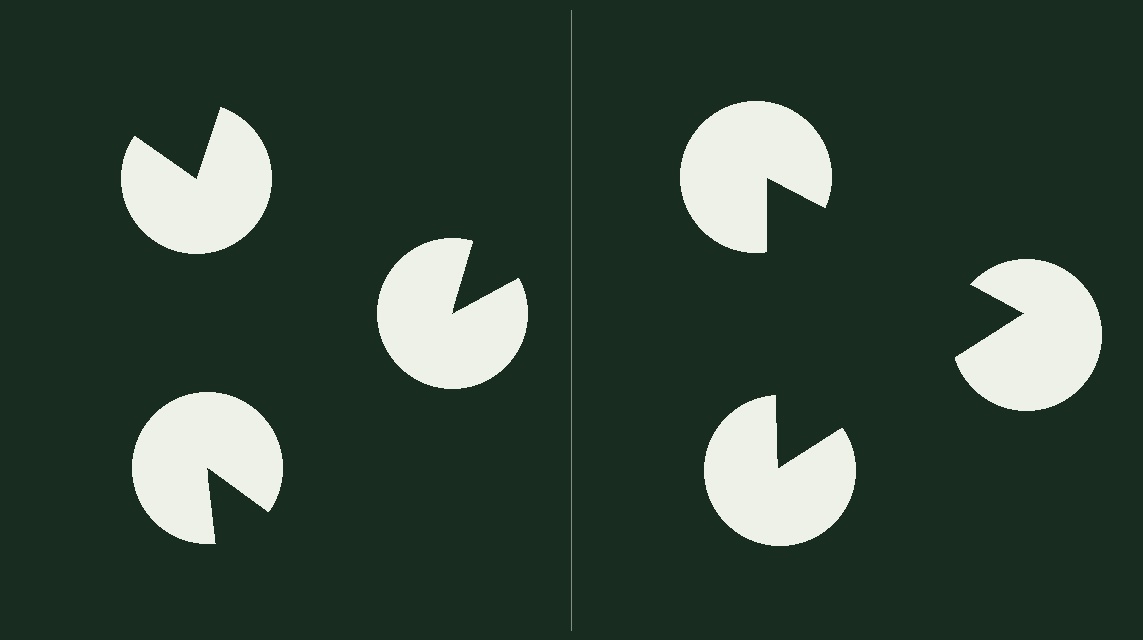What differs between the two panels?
The pac-man discs are positioned identically on both sides; only the wedge orientations differ. On the right they align to a triangle; on the left they are misaligned.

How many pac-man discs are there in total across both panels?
6 — 3 on each side.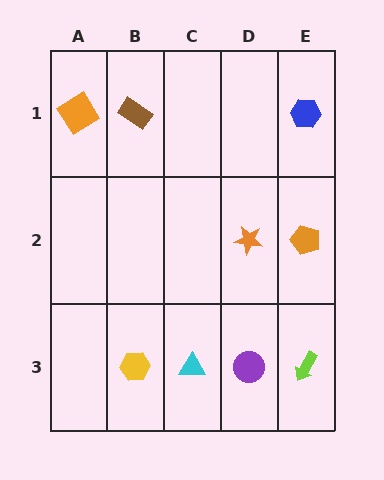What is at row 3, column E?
A lime arrow.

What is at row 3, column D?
A purple circle.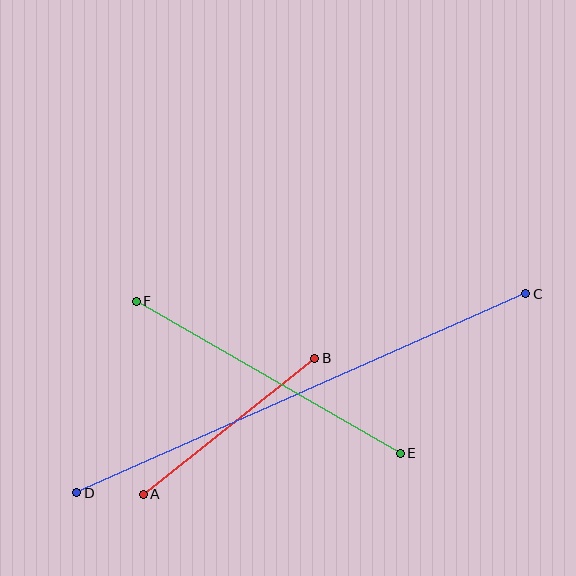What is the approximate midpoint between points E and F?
The midpoint is at approximately (268, 377) pixels.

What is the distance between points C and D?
The distance is approximately 491 pixels.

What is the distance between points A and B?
The distance is approximately 219 pixels.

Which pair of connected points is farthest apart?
Points C and D are farthest apart.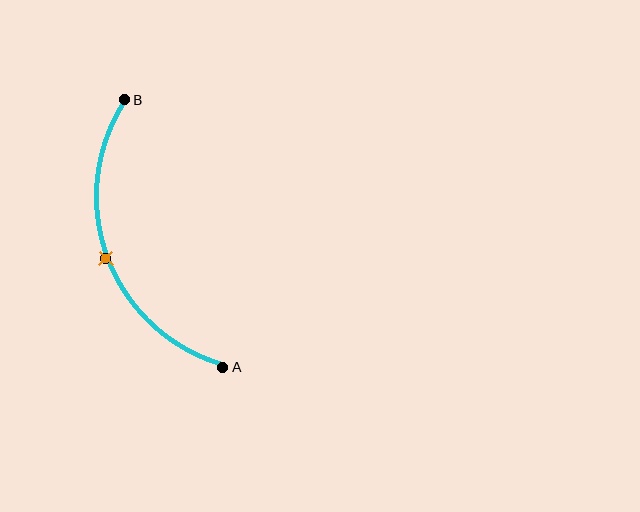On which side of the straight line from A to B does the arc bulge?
The arc bulges to the left of the straight line connecting A and B.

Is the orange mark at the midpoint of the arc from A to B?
Yes. The orange mark lies on the arc at equal arc-length from both A and B — it is the arc midpoint.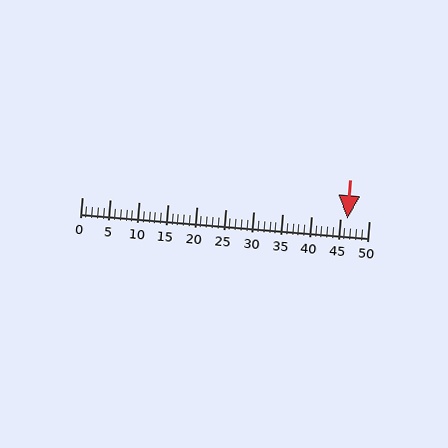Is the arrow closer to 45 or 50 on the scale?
The arrow is closer to 45.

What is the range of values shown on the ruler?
The ruler shows values from 0 to 50.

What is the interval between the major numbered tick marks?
The major tick marks are spaced 5 units apart.